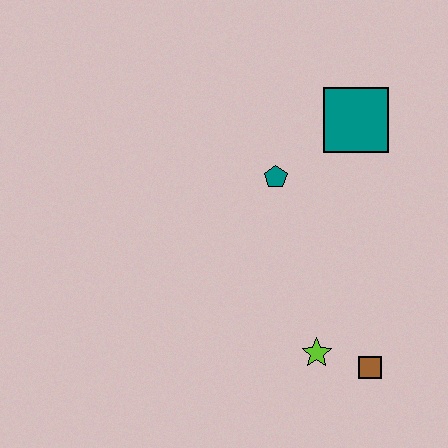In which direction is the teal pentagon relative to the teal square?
The teal pentagon is to the left of the teal square.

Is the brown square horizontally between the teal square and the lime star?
No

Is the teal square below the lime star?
No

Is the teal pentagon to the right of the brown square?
No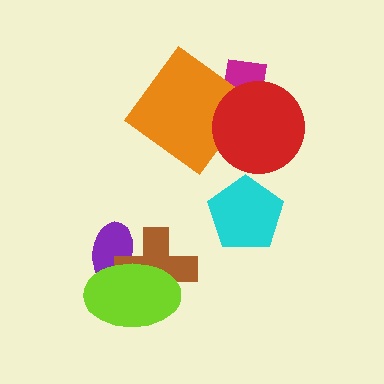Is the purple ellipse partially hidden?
Yes, it is partially covered by another shape.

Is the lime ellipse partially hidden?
No, no other shape covers it.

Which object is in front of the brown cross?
The lime ellipse is in front of the brown cross.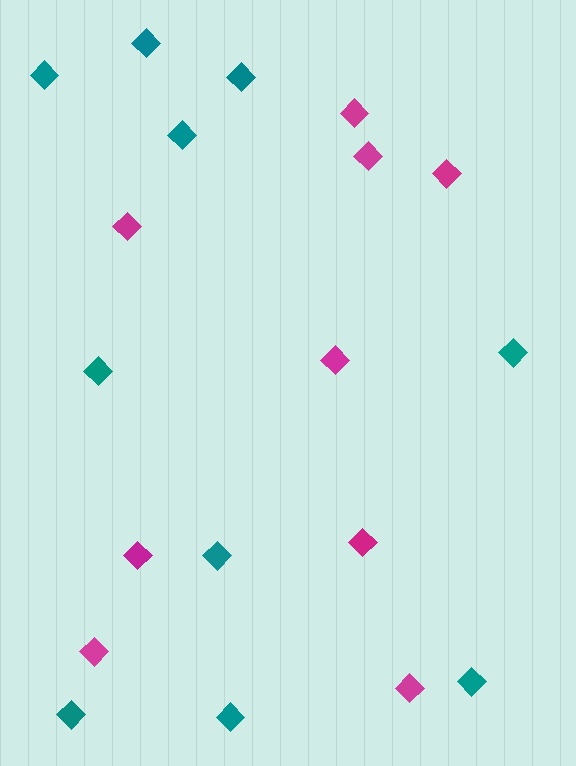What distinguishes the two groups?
There are 2 groups: one group of teal diamonds (10) and one group of magenta diamonds (9).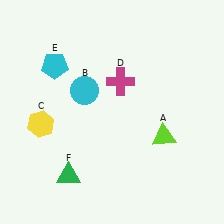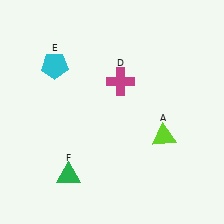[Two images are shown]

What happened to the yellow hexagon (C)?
The yellow hexagon (C) was removed in Image 2. It was in the bottom-left area of Image 1.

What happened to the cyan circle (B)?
The cyan circle (B) was removed in Image 2. It was in the top-left area of Image 1.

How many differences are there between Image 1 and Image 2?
There are 2 differences between the two images.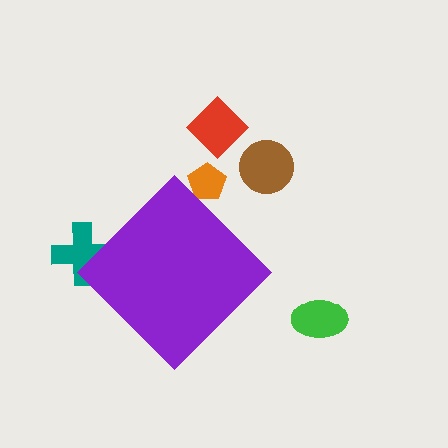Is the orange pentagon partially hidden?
Yes, the orange pentagon is partially hidden behind the purple diamond.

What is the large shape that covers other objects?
A purple diamond.